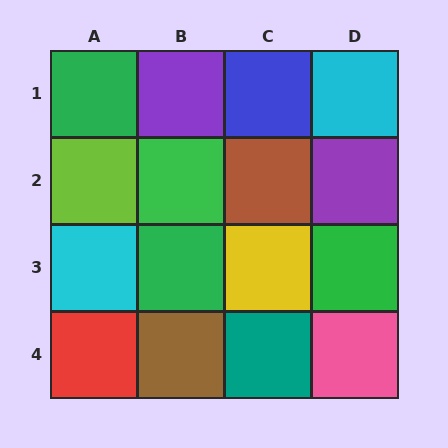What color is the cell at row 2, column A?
Lime.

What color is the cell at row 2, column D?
Purple.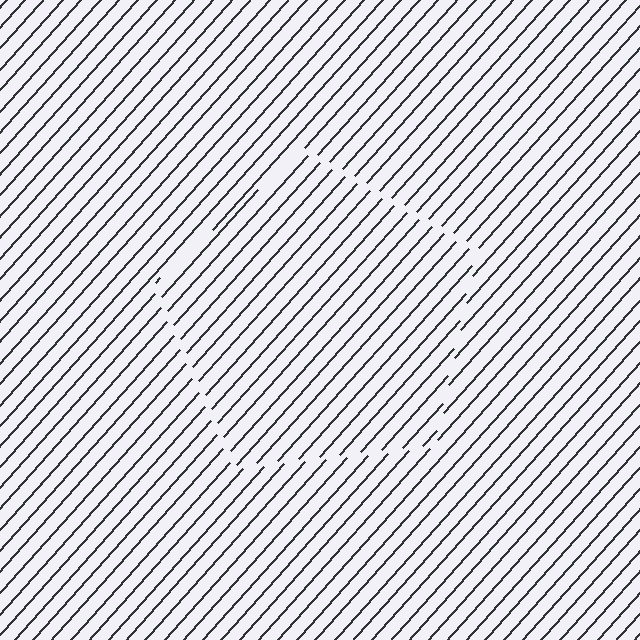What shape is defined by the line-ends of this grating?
An illusory pentagon. The interior of the shape contains the same grating, shifted by half a period — the contour is defined by the phase discontinuity where line-ends from the inner and outer gratings abut.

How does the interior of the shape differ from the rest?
The interior of the shape contains the same grating, shifted by half a period — the contour is defined by the phase discontinuity where line-ends from the inner and outer gratings abut.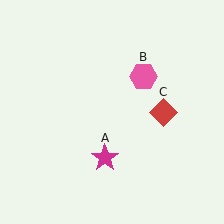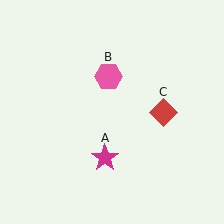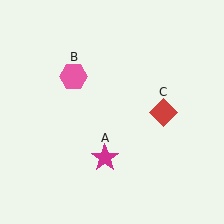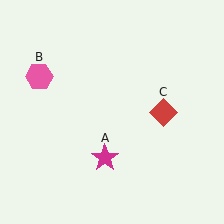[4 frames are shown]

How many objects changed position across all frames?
1 object changed position: pink hexagon (object B).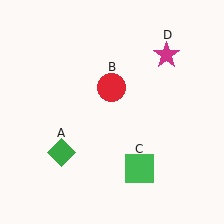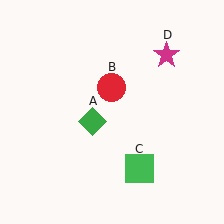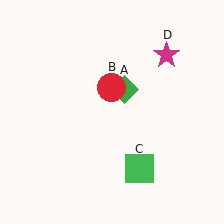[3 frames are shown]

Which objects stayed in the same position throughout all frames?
Red circle (object B) and green square (object C) and magenta star (object D) remained stationary.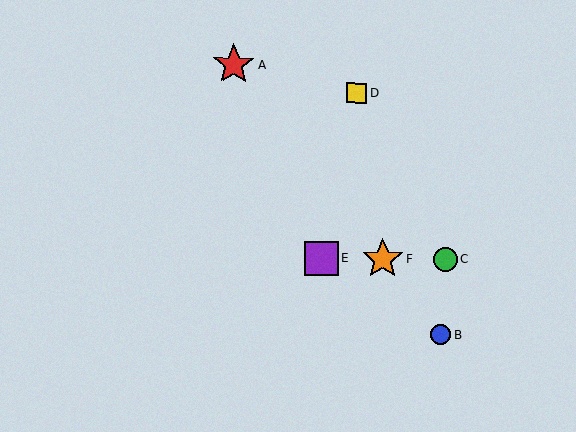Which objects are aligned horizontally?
Objects C, E, F are aligned horizontally.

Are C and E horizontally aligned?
Yes, both are at y≈259.